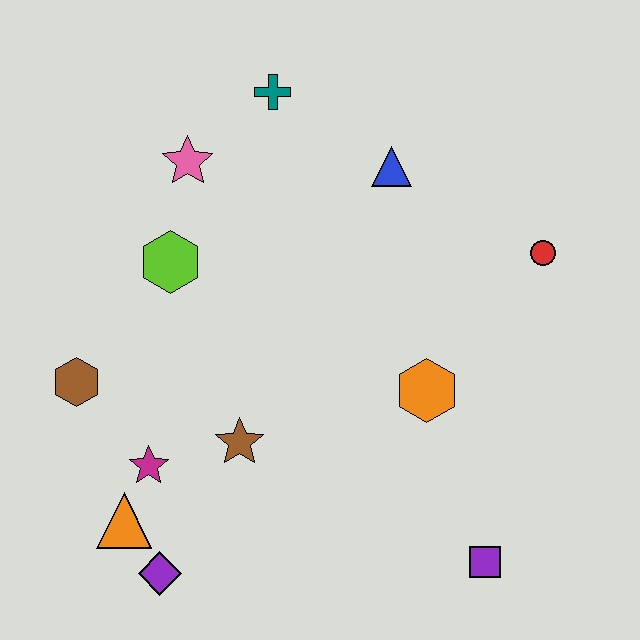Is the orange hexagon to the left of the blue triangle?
No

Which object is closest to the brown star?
The magenta star is closest to the brown star.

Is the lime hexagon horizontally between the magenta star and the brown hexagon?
No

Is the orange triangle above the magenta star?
No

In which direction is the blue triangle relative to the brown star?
The blue triangle is above the brown star.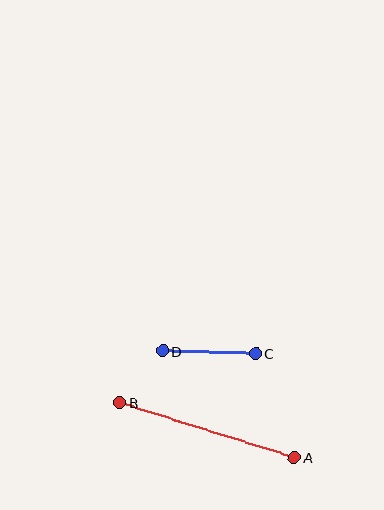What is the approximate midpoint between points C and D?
The midpoint is at approximately (209, 352) pixels.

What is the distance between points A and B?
The distance is approximately 183 pixels.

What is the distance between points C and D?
The distance is approximately 93 pixels.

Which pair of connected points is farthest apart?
Points A and B are farthest apart.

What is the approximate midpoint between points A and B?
The midpoint is at approximately (207, 430) pixels.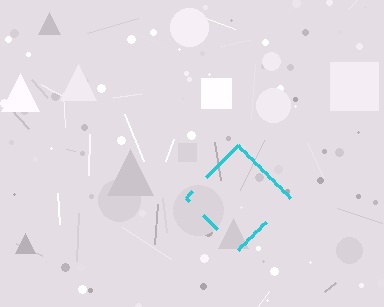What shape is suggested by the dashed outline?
The dashed outline suggests a diamond.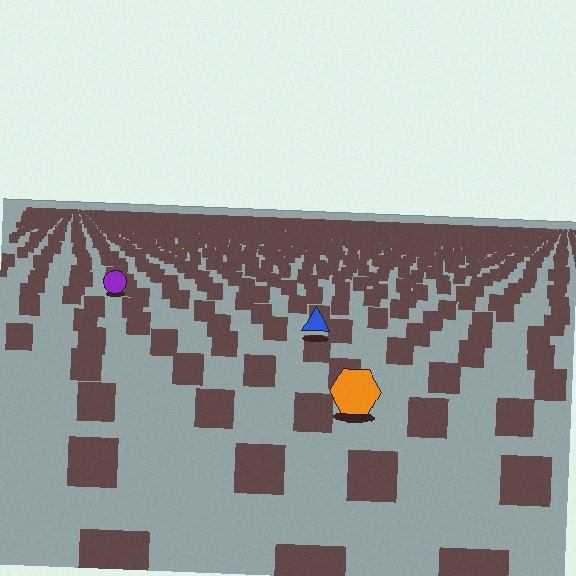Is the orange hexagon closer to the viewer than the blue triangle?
Yes. The orange hexagon is closer — you can tell from the texture gradient: the ground texture is coarser near it.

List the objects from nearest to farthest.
From nearest to farthest: the orange hexagon, the blue triangle, the purple circle.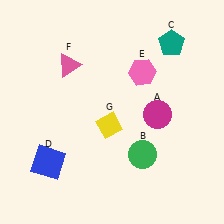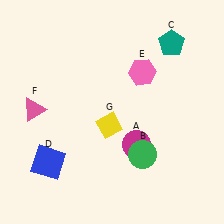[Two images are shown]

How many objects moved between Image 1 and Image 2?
2 objects moved between the two images.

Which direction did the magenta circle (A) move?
The magenta circle (A) moved down.